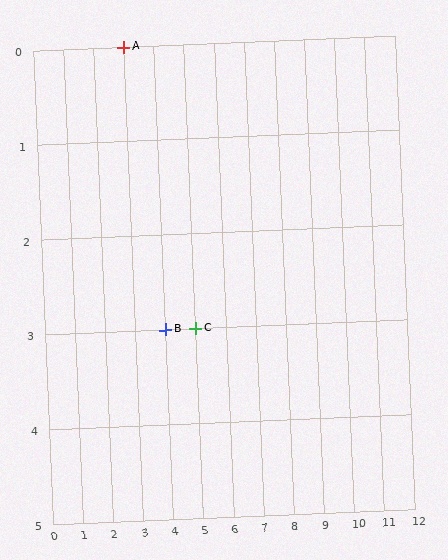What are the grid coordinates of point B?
Point B is at grid coordinates (4, 3).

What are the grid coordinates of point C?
Point C is at grid coordinates (5, 3).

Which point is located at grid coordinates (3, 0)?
Point A is at (3, 0).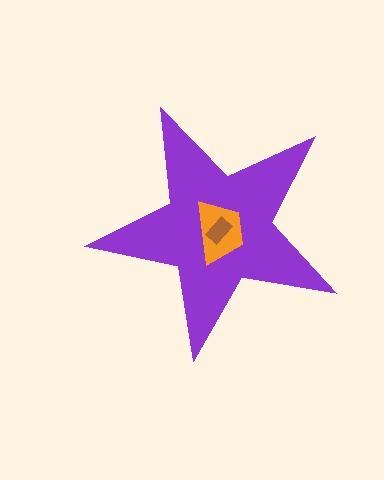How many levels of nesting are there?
3.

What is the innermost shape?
The brown rectangle.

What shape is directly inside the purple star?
The orange trapezoid.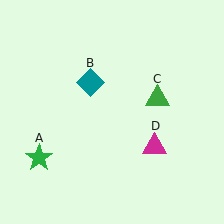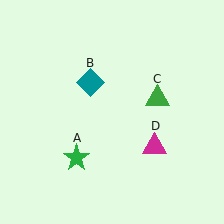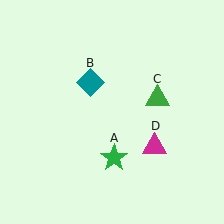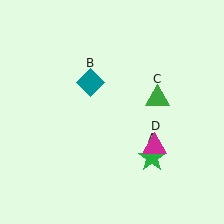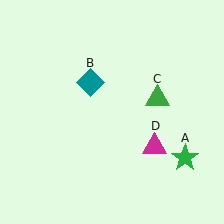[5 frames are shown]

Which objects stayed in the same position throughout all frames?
Teal diamond (object B) and green triangle (object C) and magenta triangle (object D) remained stationary.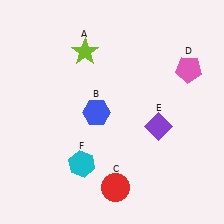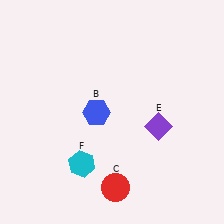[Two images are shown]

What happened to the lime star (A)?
The lime star (A) was removed in Image 2. It was in the top-left area of Image 1.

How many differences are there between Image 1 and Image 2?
There are 2 differences between the two images.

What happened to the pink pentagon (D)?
The pink pentagon (D) was removed in Image 2. It was in the top-right area of Image 1.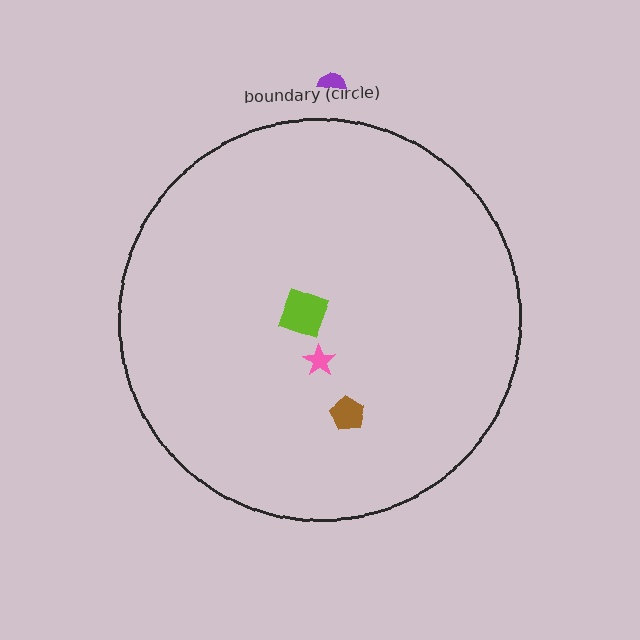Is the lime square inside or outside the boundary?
Inside.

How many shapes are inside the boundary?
3 inside, 1 outside.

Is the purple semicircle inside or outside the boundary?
Outside.